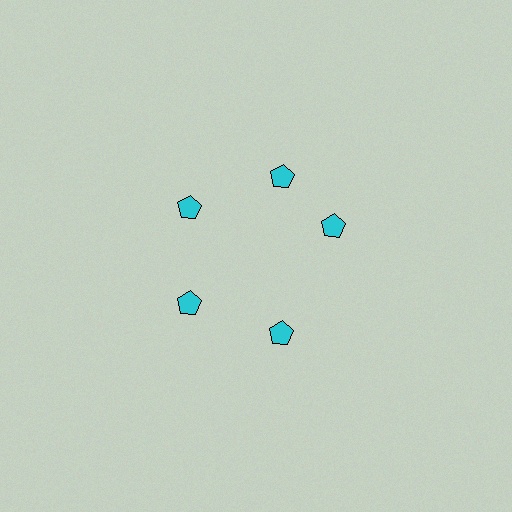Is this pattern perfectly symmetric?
No. The 5 cyan pentagons are arranged in a ring, but one element near the 3 o'clock position is rotated out of alignment along the ring, breaking the 5-fold rotational symmetry.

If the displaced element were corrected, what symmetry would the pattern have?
It would have 5-fold rotational symmetry — the pattern would map onto itself every 72 degrees.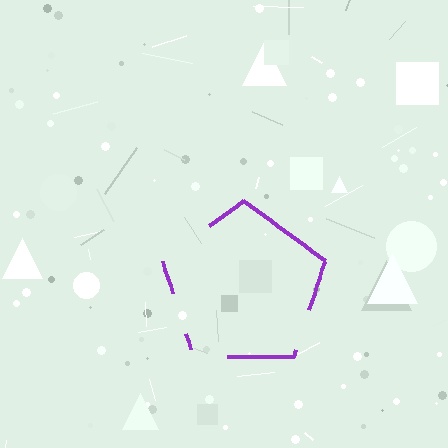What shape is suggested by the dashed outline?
The dashed outline suggests a pentagon.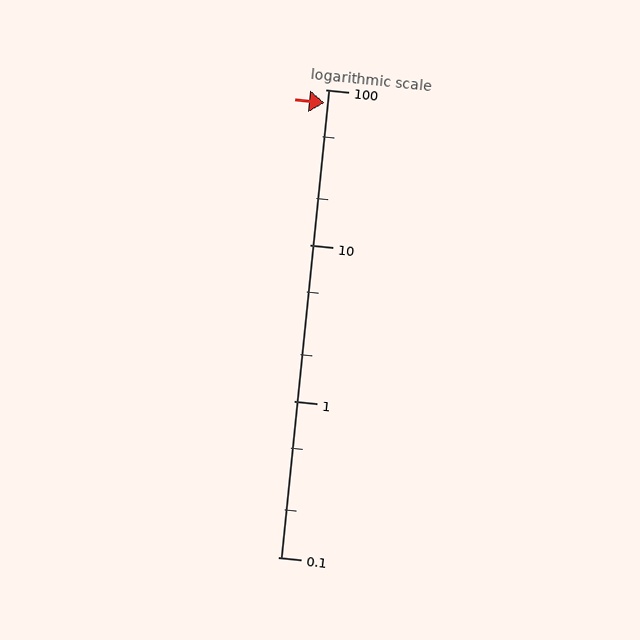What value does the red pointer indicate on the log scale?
The pointer indicates approximately 82.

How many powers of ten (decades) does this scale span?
The scale spans 3 decades, from 0.1 to 100.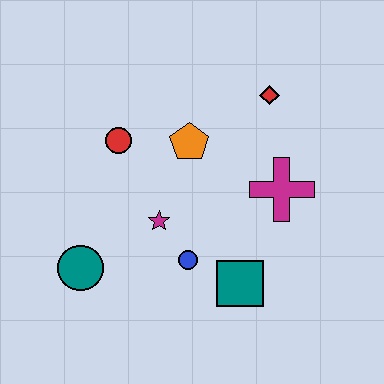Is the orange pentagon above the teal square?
Yes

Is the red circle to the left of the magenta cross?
Yes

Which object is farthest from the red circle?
The teal square is farthest from the red circle.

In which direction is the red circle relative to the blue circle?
The red circle is above the blue circle.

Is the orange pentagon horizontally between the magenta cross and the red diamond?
No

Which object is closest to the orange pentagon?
The red circle is closest to the orange pentagon.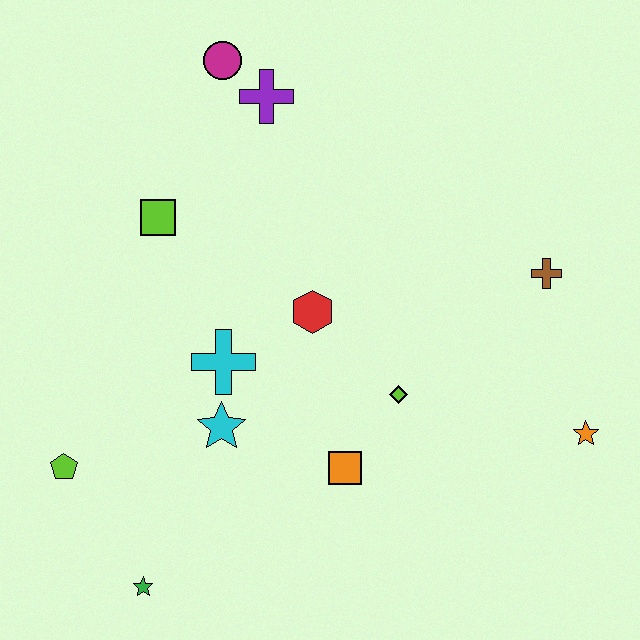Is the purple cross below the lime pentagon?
No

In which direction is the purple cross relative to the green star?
The purple cross is above the green star.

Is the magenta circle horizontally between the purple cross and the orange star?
No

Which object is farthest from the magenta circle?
The green star is farthest from the magenta circle.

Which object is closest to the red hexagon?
The cyan cross is closest to the red hexagon.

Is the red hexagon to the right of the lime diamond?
No